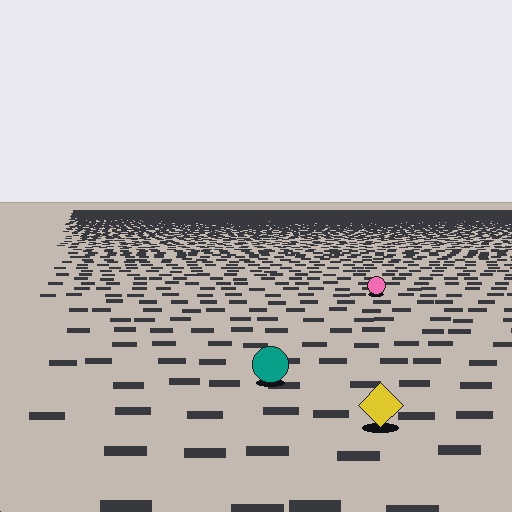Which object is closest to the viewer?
The yellow diamond is closest. The texture marks near it are larger and more spread out.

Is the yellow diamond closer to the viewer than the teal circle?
Yes. The yellow diamond is closer — you can tell from the texture gradient: the ground texture is coarser near it.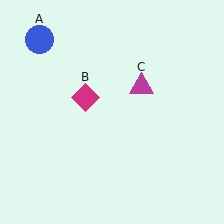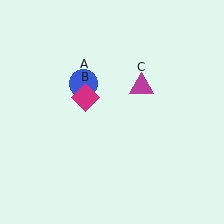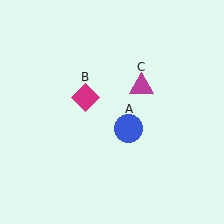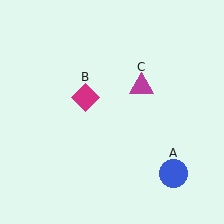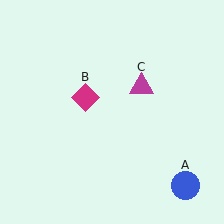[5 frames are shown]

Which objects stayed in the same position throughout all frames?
Magenta diamond (object B) and magenta triangle (object C) remained stationary.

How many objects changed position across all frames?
1 object changed position: blue circle (object A).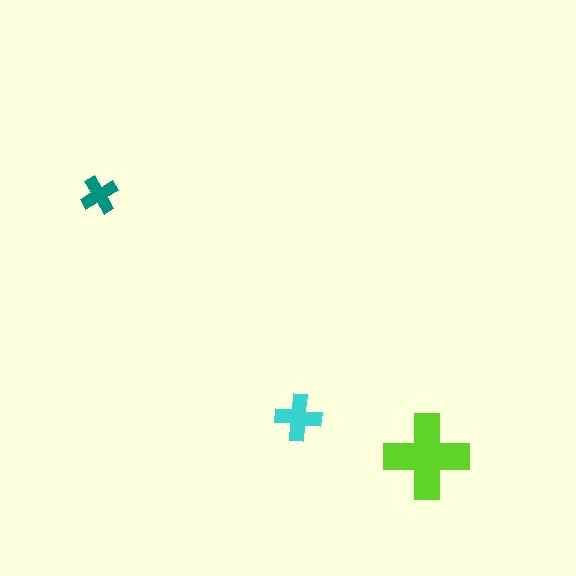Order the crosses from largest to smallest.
the lime one, the cyan one, the teal one.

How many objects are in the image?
There are 3 objects in the image.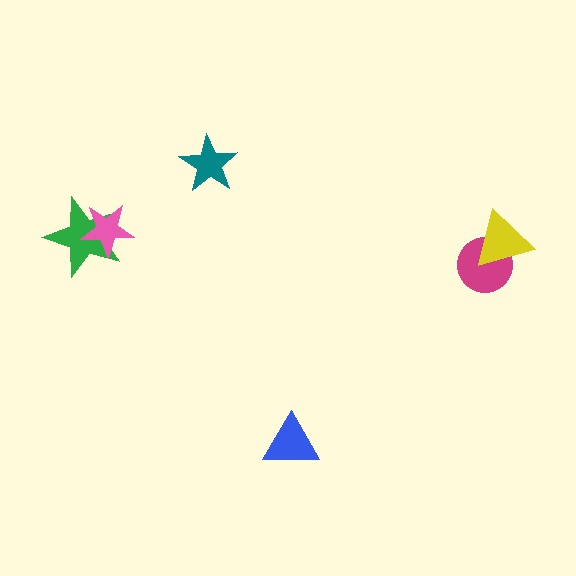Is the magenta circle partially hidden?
Yes, it is partially covered by another shape.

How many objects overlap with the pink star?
1 object overlaps with the pink star.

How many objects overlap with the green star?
1 object overlaps with the green star.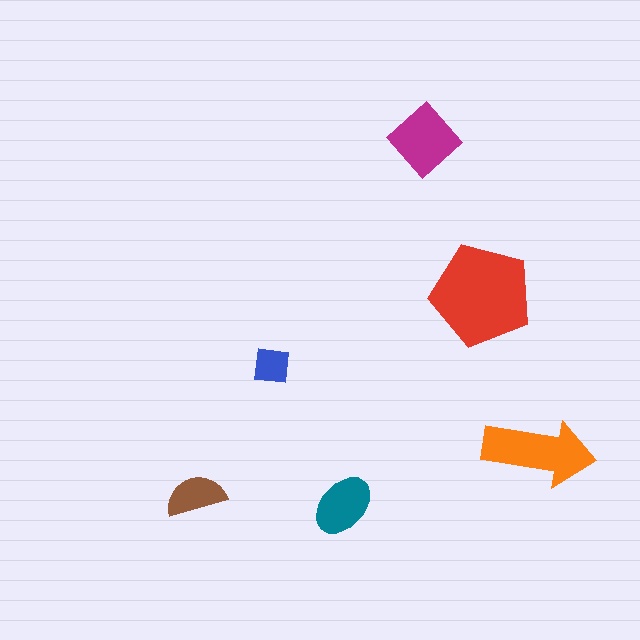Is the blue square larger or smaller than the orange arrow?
Smaller.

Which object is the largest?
The red pentagon.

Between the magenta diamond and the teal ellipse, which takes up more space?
The magenta diamond.